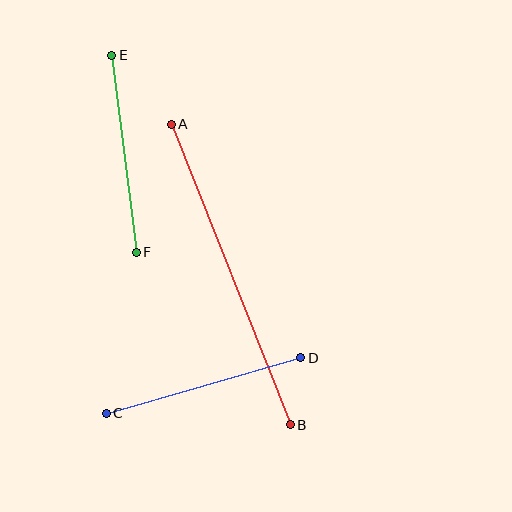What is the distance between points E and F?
The distance is approximately 199 pixels.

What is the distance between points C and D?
The distance is approximately 202 pixels.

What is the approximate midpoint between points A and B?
The midpoint is at approximately (231, 275) pixels.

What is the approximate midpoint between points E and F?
The midpoint is at approximately (124, 154) pixels.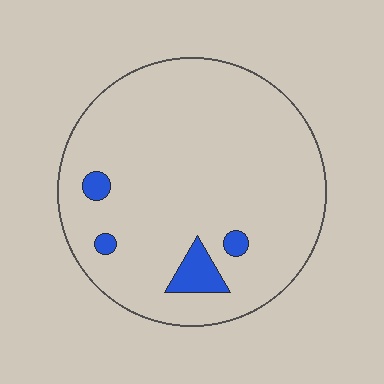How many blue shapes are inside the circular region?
4.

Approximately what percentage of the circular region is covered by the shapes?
Approximately 5%.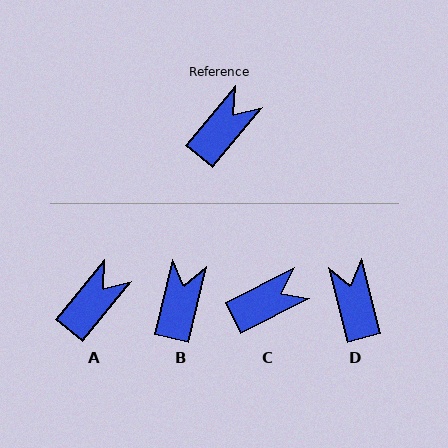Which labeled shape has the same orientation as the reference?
A.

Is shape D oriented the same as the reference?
No, it is off by about 54 degrees.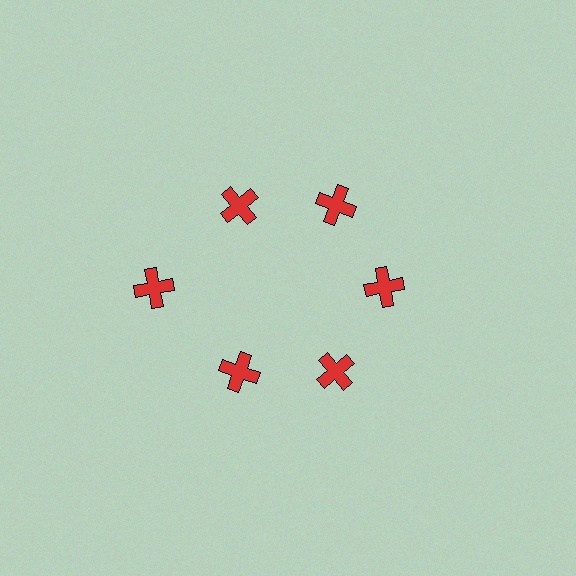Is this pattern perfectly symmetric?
No. The 6 red crosses are arranged in a ring, but one element near the 9 o'clock position is pushed outward from the center, breaking the 6-fold rotational symmetry.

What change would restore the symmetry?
The symmetry would be restored by moving it inward, back onto the ring so that all 6 crosses sit at equal angles and equal distance from the center.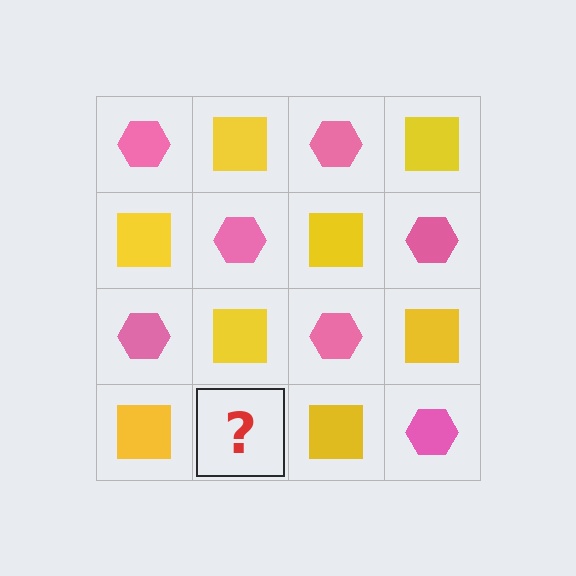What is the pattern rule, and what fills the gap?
The rule is that it alternates pink hexagon and yellow square in a checkerboard pattern. The gap should be filled with a pink hexagon.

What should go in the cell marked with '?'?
The missing cell should contain a pink hexagon.